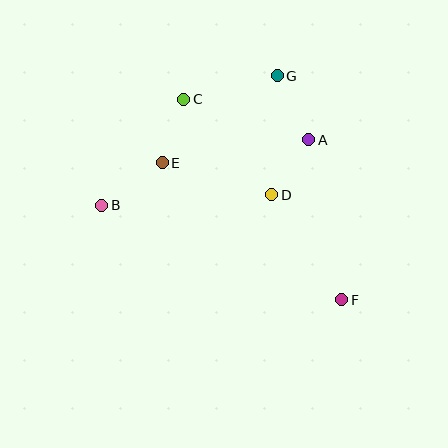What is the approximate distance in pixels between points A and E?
The distance between A and E is approximately 148 pixels.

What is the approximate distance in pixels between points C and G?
The distance between C and G is approximately 96 pixels.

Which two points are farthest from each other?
Points B and F are farthest from each other.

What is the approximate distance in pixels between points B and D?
The distance between B and D is approximately 170 pixels.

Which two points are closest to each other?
Points A and D are closest to each other.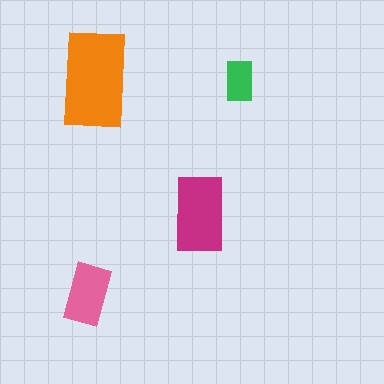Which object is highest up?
The orange rectangle is topmost.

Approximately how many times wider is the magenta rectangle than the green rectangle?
About 2 times wider.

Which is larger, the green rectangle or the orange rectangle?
The orange one.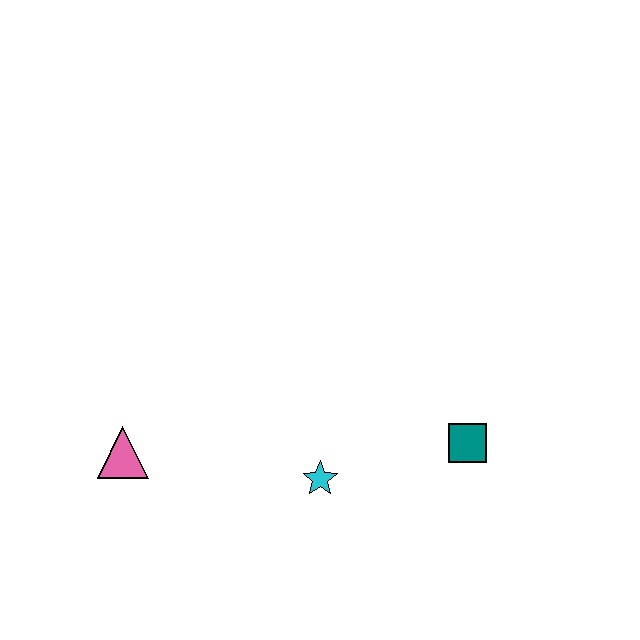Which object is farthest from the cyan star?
The pink triangle is farthest from the cyan star.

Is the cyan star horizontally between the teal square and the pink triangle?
Yes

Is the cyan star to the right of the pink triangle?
Yes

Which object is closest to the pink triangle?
The cyan star is closest to the pink triangle.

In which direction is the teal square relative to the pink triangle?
The teal square is to the right of the pink triangle.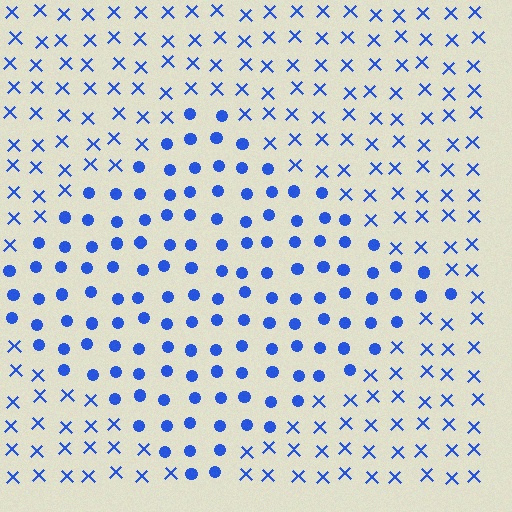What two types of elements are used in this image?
The image uses circles inside the diamond region and X marks outside it.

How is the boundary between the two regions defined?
The boundary is defined by a change in element shape: circles inside vs. X marks outside. All elements share the same color and spacing.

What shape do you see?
I see a diamond.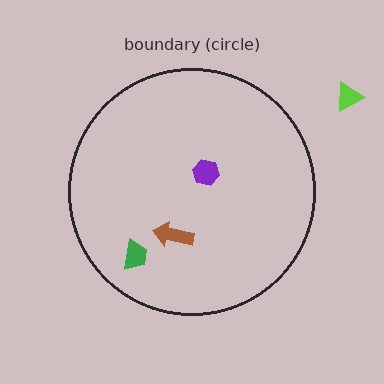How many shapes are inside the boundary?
3 inside, 1 outside.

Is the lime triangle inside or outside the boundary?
Outside.